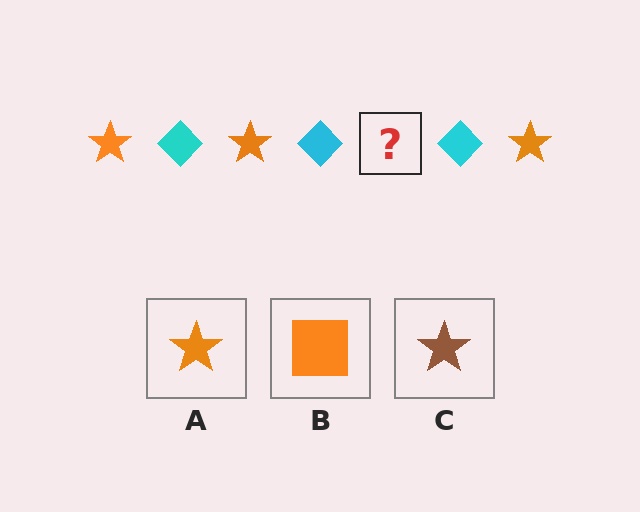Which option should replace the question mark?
Option A.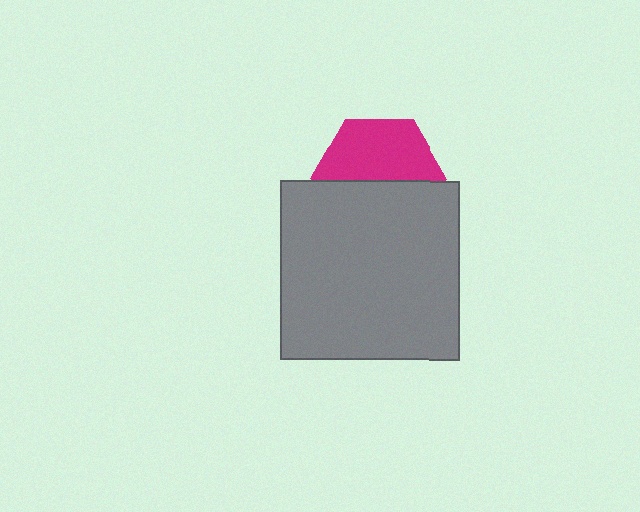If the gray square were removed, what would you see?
You would see the complete magenta hexagon.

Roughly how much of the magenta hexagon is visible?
About half of it is visible (roughly 51%).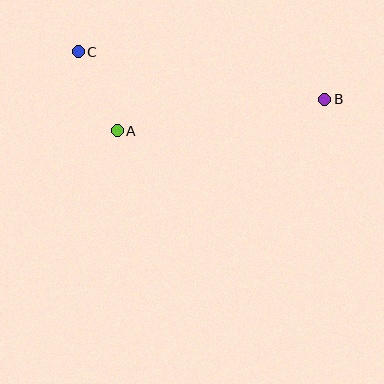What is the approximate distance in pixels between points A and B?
The distance between A and B is approximately 210 pixels.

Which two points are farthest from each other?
Points B and C are farthest from each other.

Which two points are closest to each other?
Points A and C are closest to each other.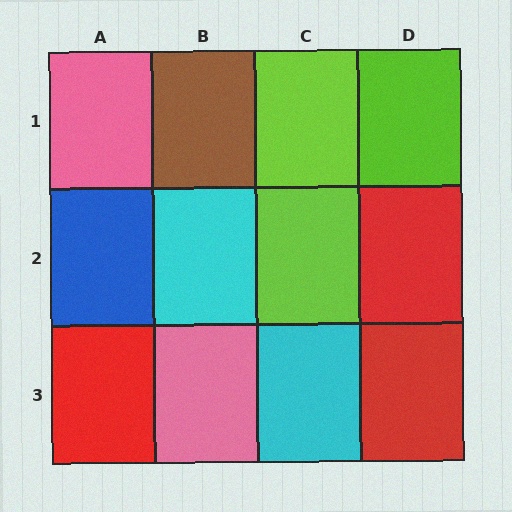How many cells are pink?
2 cells are pink.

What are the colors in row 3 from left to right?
Red, pink, cyan, red.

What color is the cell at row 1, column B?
Brown.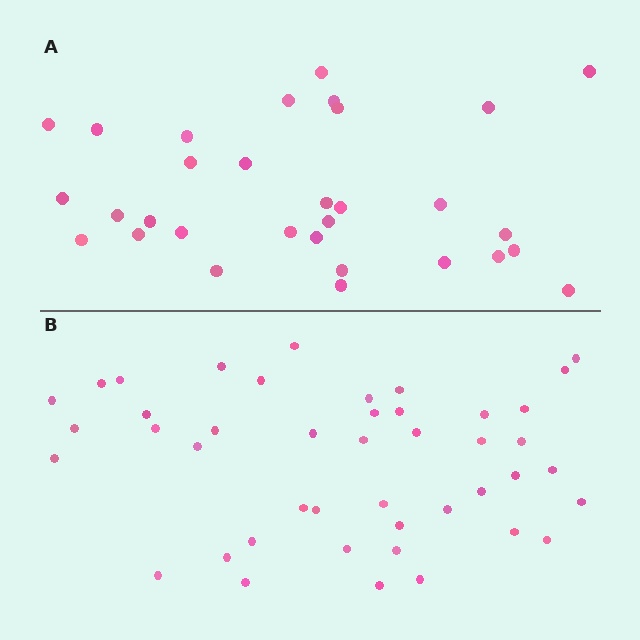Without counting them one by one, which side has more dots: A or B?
Region B (the bottom region) has more dots.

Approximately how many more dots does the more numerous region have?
Region B has approximately 15 more dots than region A.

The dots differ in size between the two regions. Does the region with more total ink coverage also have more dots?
No. Region A has more total ink coverage because its dots are larger, but region B actually contains more individual dots. Total area can be misleading — the number of items is what matters here.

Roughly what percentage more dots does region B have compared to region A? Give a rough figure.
About 40% more.